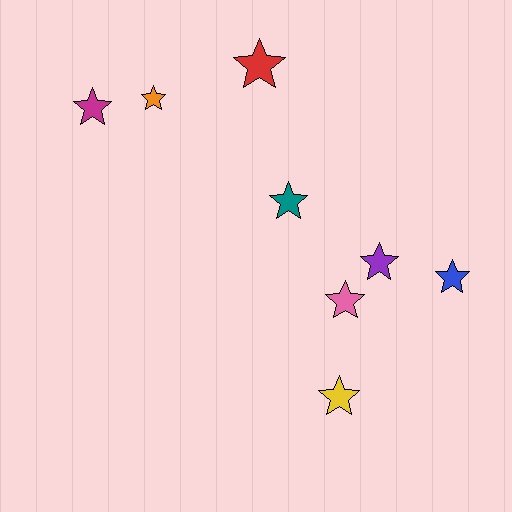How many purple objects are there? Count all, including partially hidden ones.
There is 1 purple object.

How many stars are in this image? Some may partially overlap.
There are 8 stars.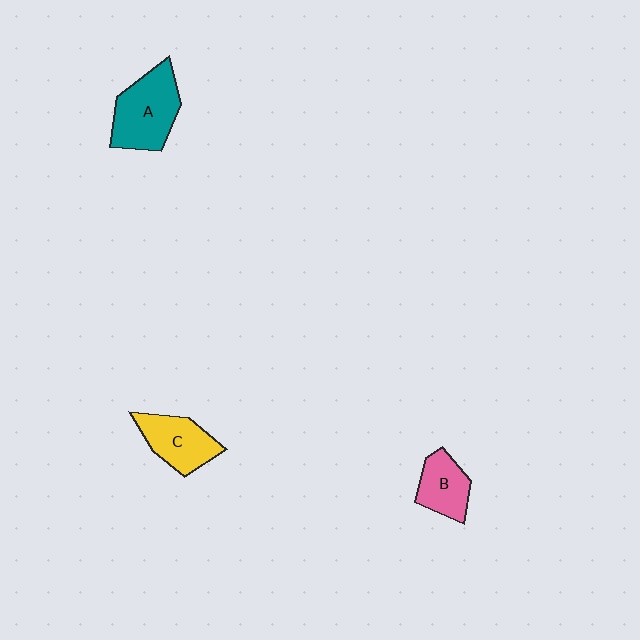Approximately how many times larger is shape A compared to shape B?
Approximately 1.6 times.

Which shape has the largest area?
Shape A (teal).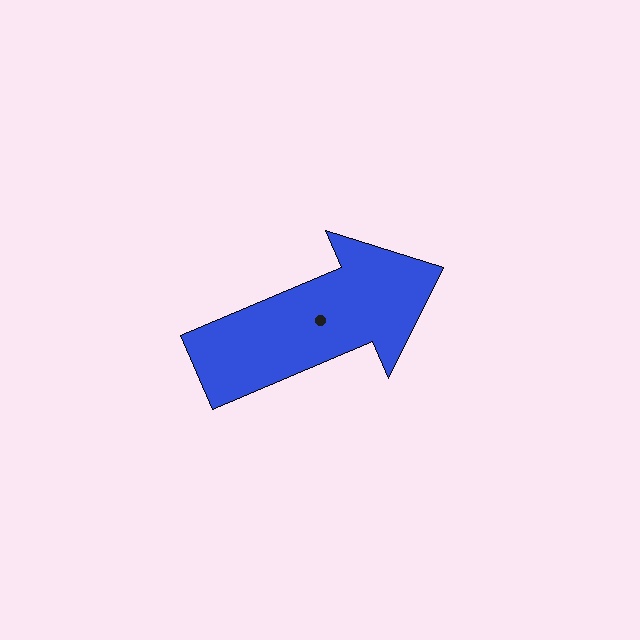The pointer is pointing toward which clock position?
Roughly 2 o'clock.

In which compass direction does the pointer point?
Northeast.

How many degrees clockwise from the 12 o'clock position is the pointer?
Approximately 67 degrees.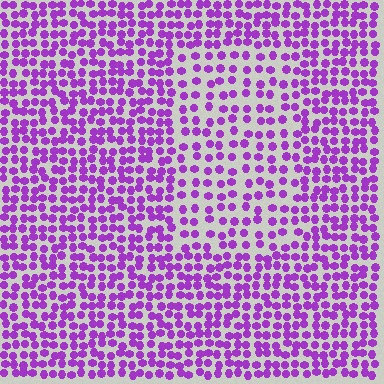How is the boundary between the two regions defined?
The boundary is defined by a change in element density (approximately 1.7x ratio). All elements are the same color, size, and shape.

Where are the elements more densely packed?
The elements are more densely packed outside the rectangle boundary.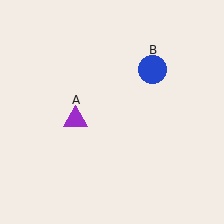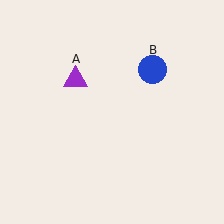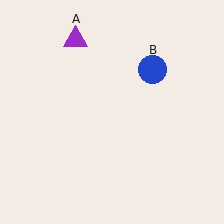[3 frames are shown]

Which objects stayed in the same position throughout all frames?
Blue circle (object B) remained stationary.